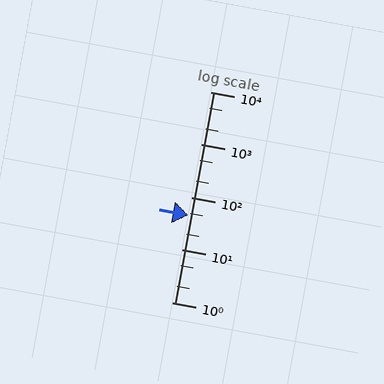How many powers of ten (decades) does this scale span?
The scale spans 4 decades, from 1 to 10000.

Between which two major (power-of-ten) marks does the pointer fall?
The pointer is between 10 and 100.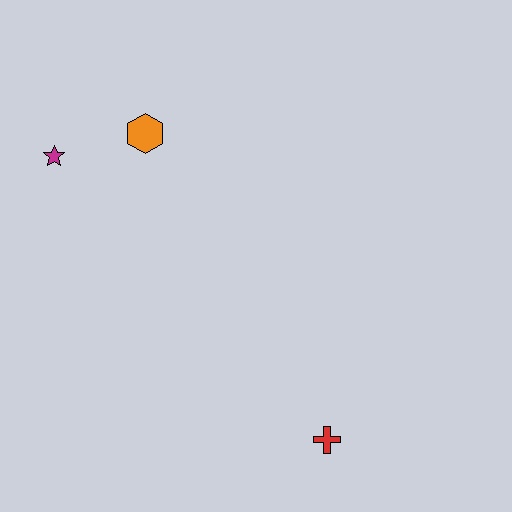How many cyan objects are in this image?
There are no cyan objects.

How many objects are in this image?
There are 3 objects.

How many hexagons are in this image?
There is 1 hexagon.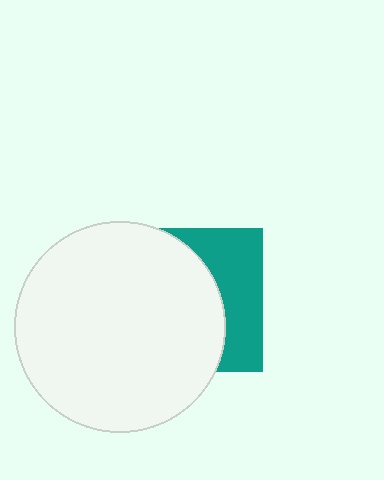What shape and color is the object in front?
The object in front is a white circle.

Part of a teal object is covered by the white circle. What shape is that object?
It is a square.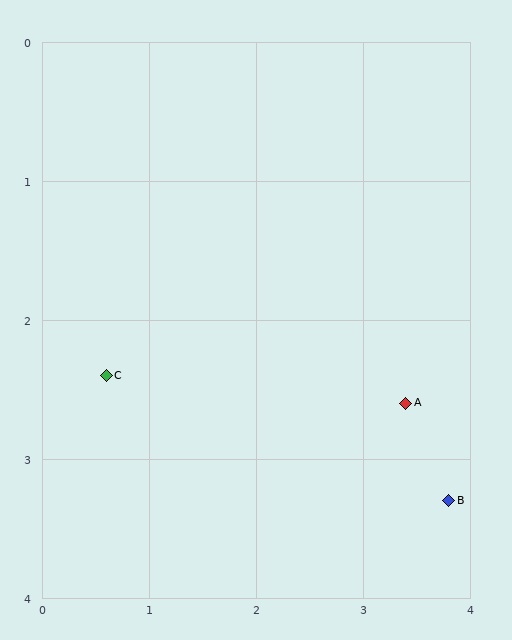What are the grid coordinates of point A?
Point A is at approximately (3.4, 2.6).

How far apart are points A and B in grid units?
Points A and B are about 0.8 grid units apart.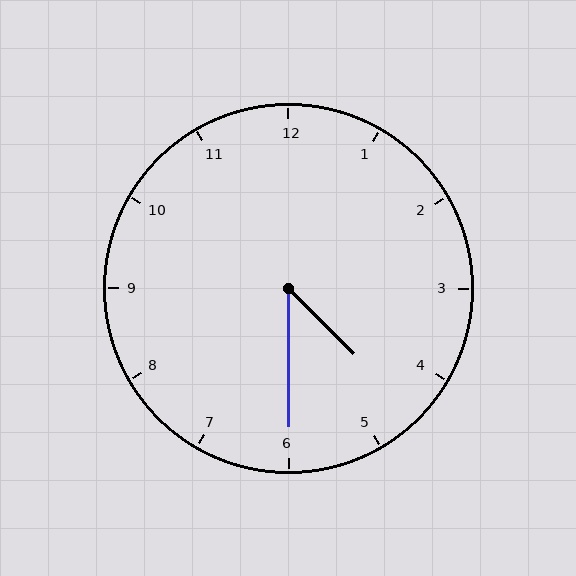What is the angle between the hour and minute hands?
Approximately 45 degrees.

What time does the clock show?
4:30.